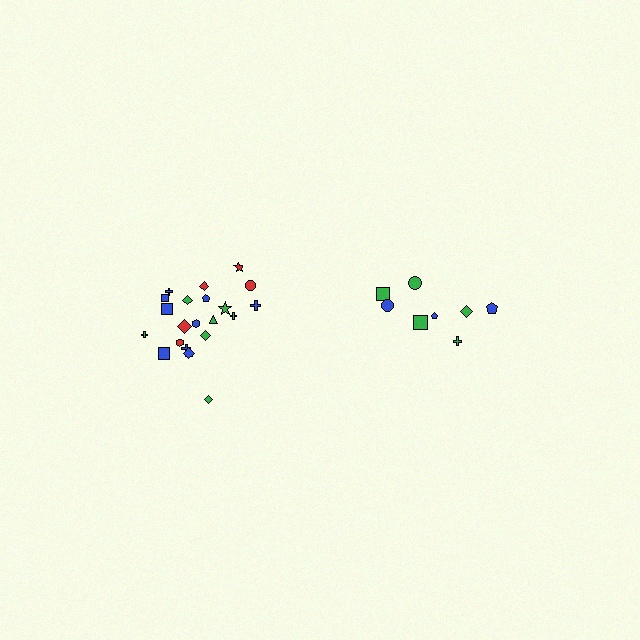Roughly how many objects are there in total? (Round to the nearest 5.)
Roughly 30 objects in total.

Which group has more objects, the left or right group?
The left group.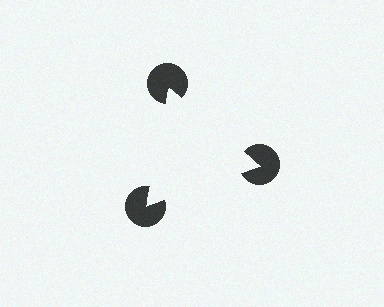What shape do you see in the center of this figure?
An illusory triangle — its edges are inferred from the aligned wedge cuts in the pac-man discs, not physically drawn.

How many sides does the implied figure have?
3 sides.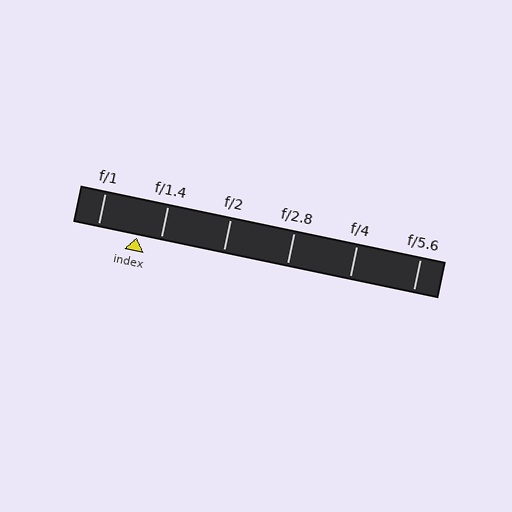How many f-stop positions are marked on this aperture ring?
There are 6 f-stop positions marked.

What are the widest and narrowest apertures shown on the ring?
The widest aperture shown is f/1 and the narrowest is f/5.6.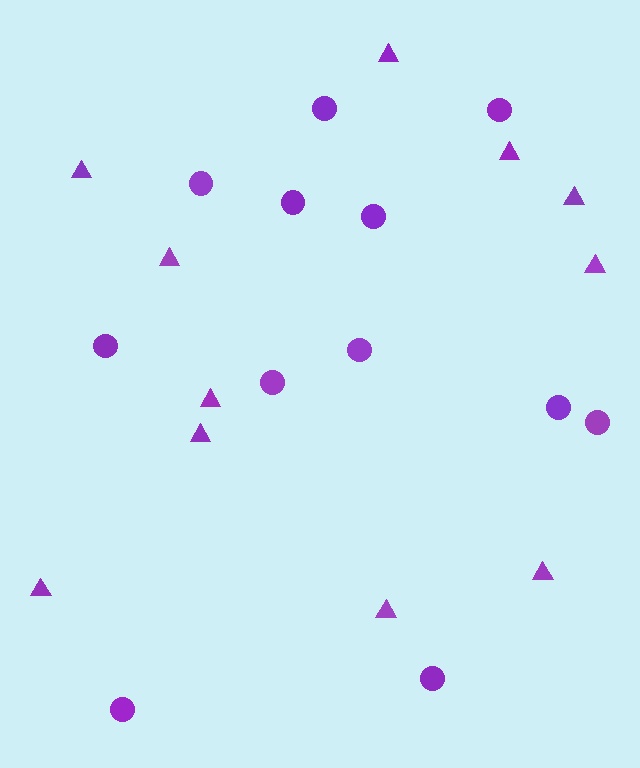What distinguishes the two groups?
There are 2 groups: one group of circles (12) and one group of triangles (11).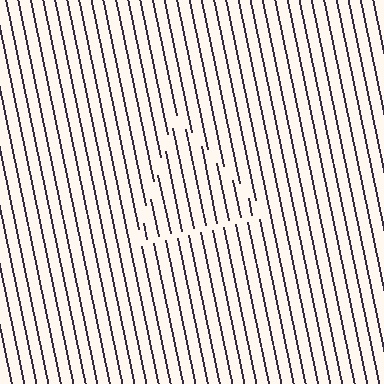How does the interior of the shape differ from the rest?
The interior of the shape contains the same grating, shifted by half a period — the contour is defined by the phase discontinuity where line-ends from the inner and outer gratings abut.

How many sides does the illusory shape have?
3 sides — the line-ends trace a triangle.